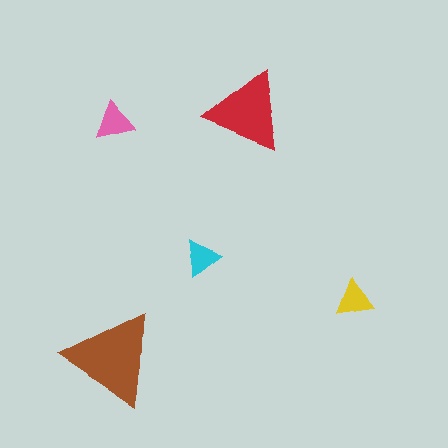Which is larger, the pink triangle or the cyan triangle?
The pink one.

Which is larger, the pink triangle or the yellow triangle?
The pink one.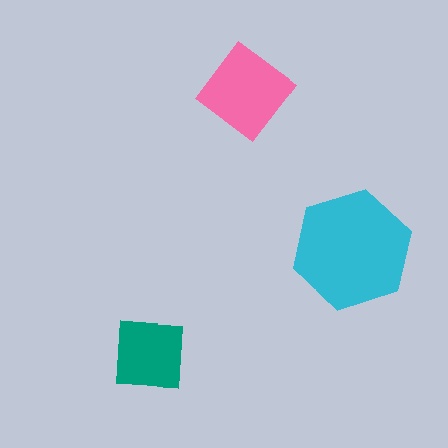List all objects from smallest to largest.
The teal square, the pink diamond, the cyan hexagon.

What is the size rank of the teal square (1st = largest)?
3rd.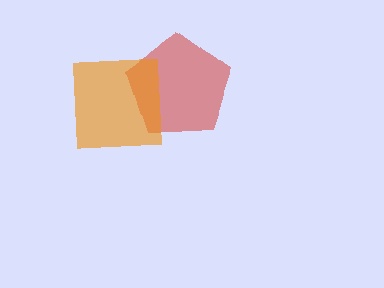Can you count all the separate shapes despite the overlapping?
Yes, there are 2 separate shapes.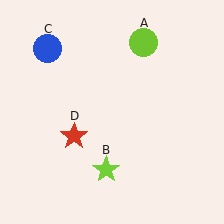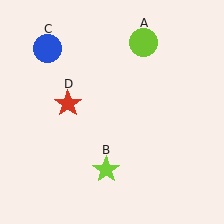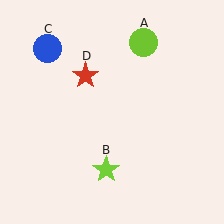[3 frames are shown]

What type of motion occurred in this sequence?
The red star (object D) rotated clockwise around the center of the scene.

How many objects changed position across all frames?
1 object changed position: red star (object D).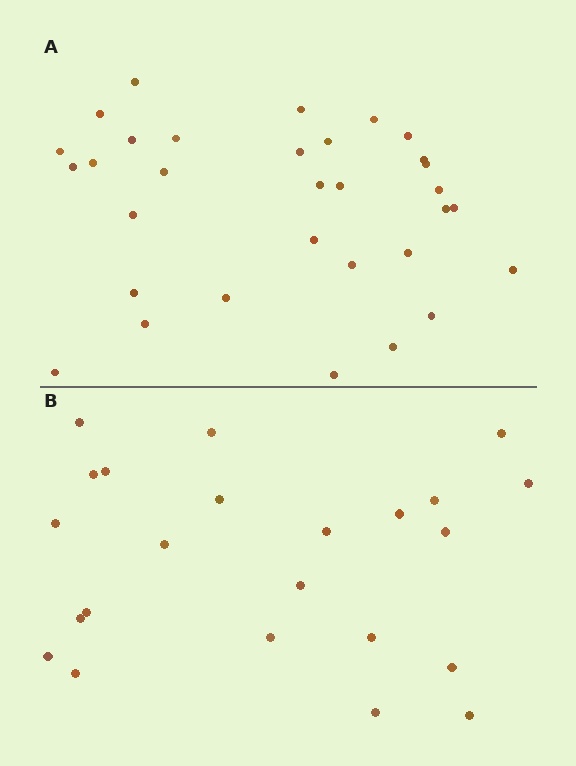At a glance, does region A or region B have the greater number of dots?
Region A (the top region) has more dots.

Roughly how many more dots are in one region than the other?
Region A has roughly 8 or so more dots than region B.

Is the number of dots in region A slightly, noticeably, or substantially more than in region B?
Region A has noticeably more, but not dramatically so. The ratio is roughly 1.4 to 1.